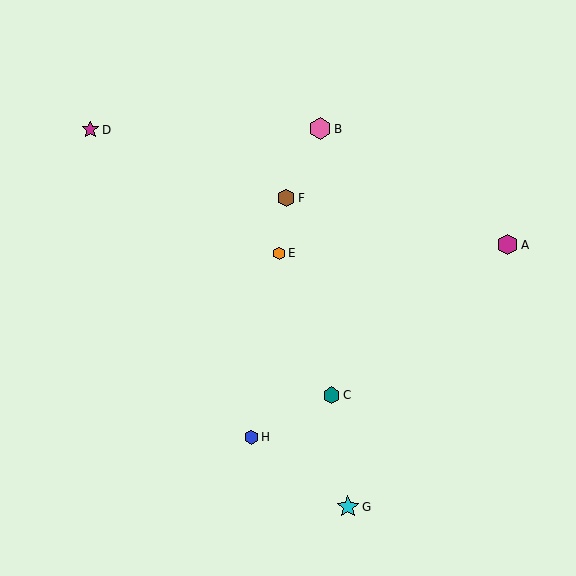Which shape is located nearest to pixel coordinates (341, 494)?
The cyan star (labeled G) at (348, 507) is nearest to that location.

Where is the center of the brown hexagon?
The center of the brown hexagon is at (286, 198).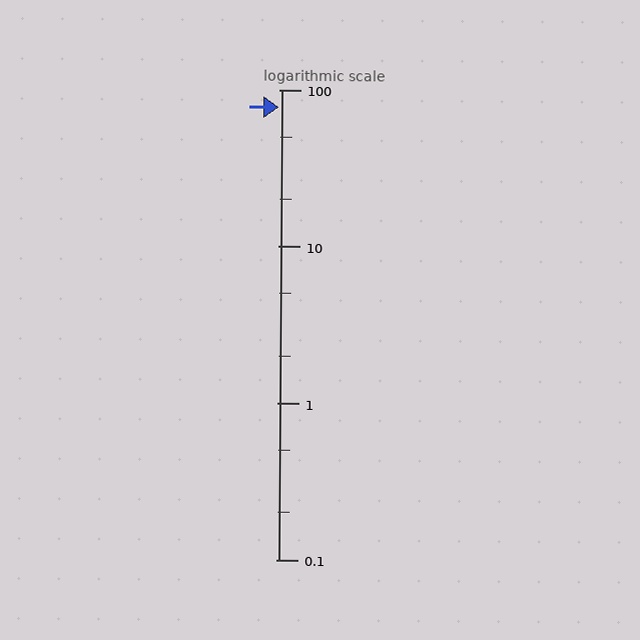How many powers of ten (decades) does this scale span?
The scale spans 3 decades, from 0.1 to 100.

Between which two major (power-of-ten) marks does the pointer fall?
The pointer is between 10 and 100.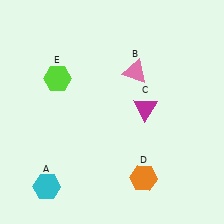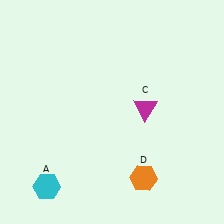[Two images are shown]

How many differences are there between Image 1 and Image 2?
There are 2 differences between the two images.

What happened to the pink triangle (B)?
The pink triangle (B) was removed in Image 2. It was in the top-right area of Image 1.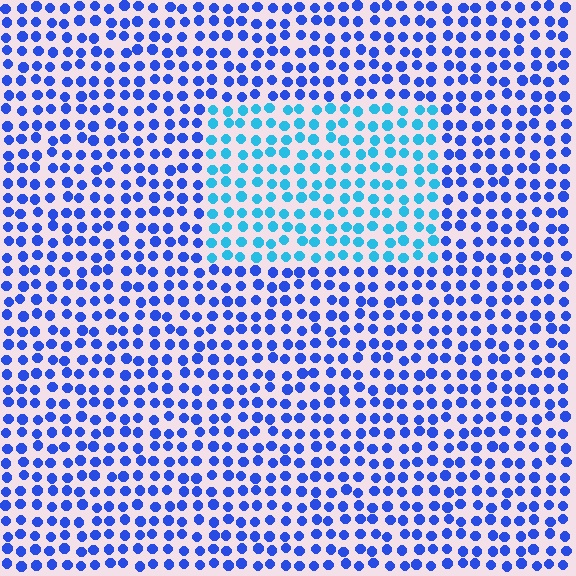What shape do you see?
I see a rectangle.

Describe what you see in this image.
The image is filled with small blue elements in a uniform arrangement. A rectangle-shaped region is visible where the elements are tinted to a slightly different hue, forming a subtle color boundary.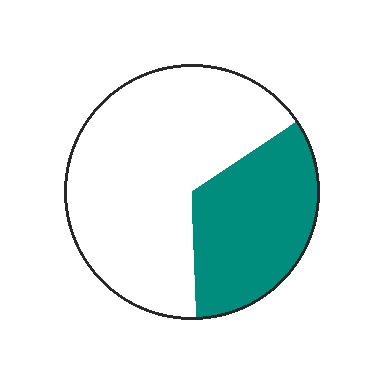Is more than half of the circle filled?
No.